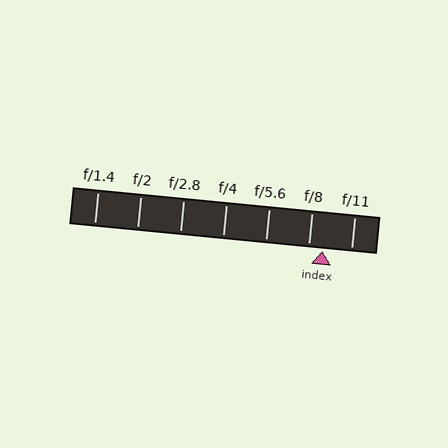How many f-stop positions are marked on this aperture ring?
There are 7 f-stop positions marked.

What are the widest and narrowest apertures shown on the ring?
The widest aperture shown is f/1.4 and the narrowest is f/11.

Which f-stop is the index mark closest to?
The index mark is closest to f/8.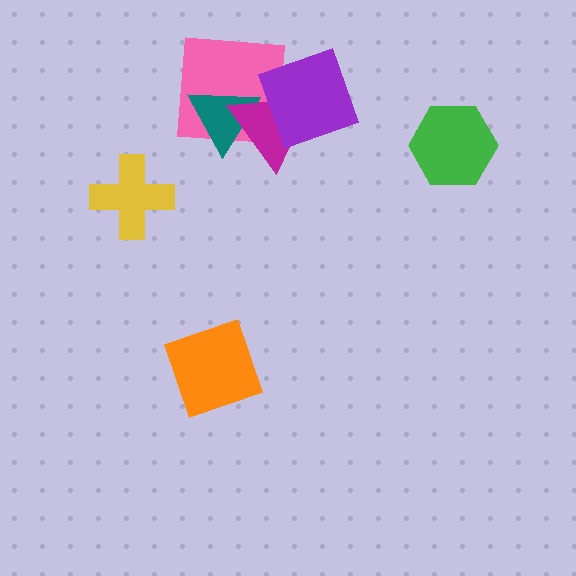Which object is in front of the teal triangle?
The magenta triangle is in front of the teal triangle.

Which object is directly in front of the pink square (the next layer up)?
The teal triangle is directly in front of the pink square.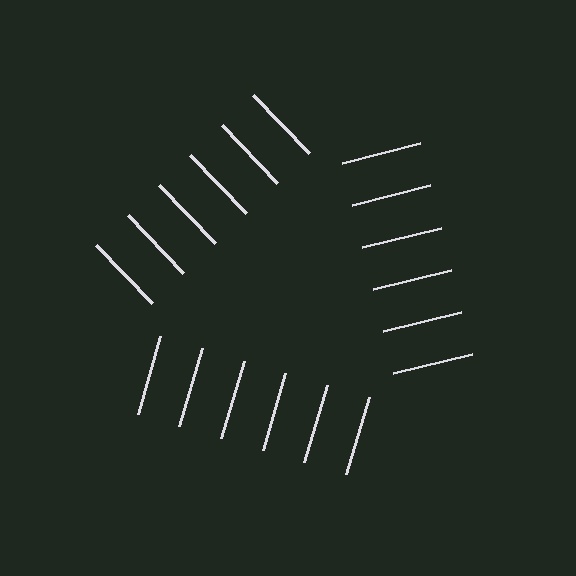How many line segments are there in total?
18 — 6 along each of the 3 edges.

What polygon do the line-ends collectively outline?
An illusory triangle — the line segments terminate on its edges but no continuous stroke is drawn.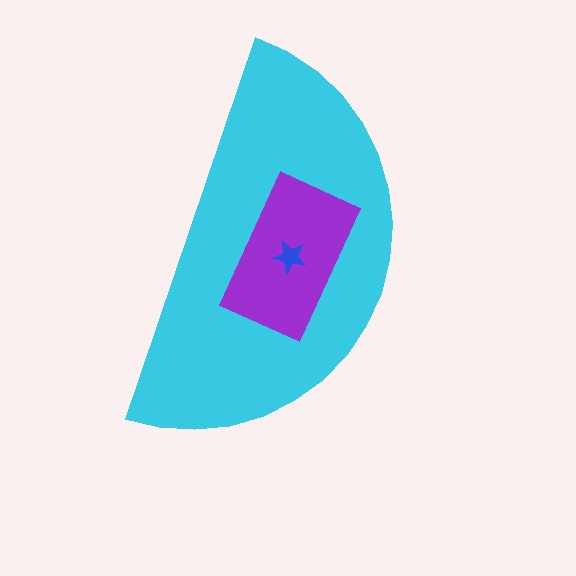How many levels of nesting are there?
3.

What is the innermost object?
The blue star.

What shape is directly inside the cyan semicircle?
The purple rectangle.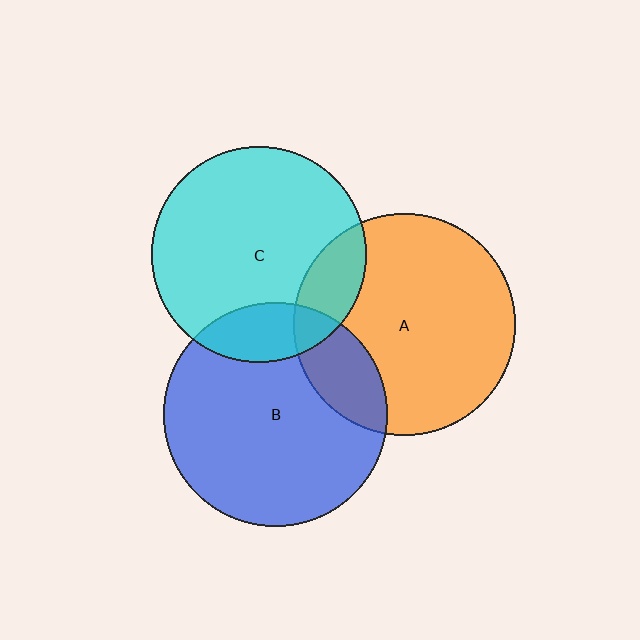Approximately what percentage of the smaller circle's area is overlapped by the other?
Approximately 15%.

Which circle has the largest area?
Circle B (blue).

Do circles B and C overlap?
Yes.